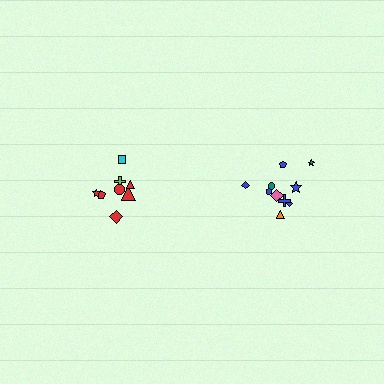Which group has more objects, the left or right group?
The right group.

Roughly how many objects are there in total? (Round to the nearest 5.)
Roughly 20 objects in total.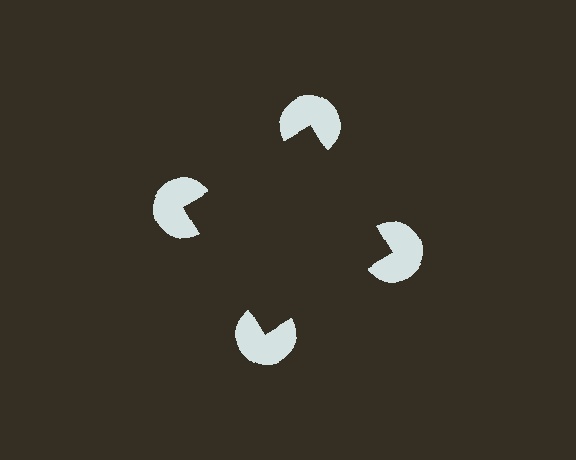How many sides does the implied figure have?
4 sides.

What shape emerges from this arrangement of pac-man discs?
An illusory square — its edges are inferred from the aligned wedge cuts in the pac-man discs, not physically drawn.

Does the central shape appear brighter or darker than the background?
It typically appears slightly darker than the background, even though no actual brightness change is drawn.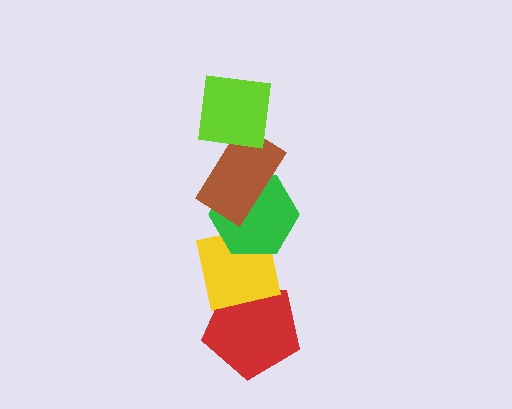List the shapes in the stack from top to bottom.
From top to bottom: the lime square, the brown rectangle, the green hexagon, the yellow square, the red pentagon.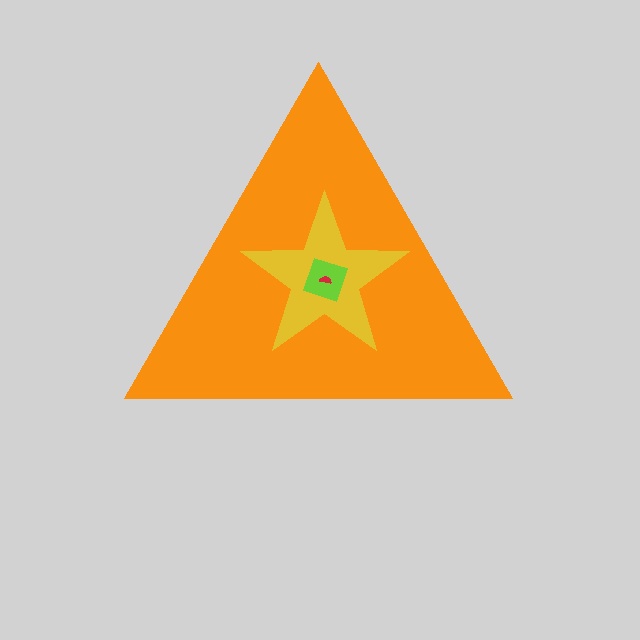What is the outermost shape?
The orange triangle.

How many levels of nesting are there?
4.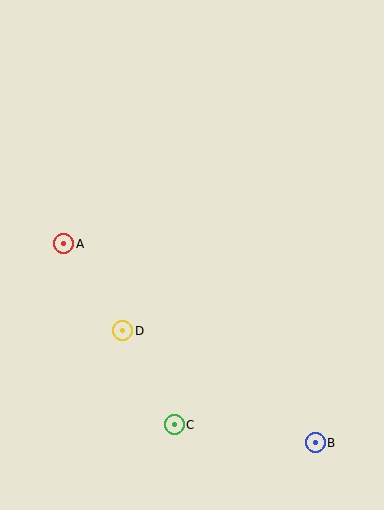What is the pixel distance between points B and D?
The distance between B and D is 223 pixels.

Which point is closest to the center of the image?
Point D at (123, 331) is closest to the center.